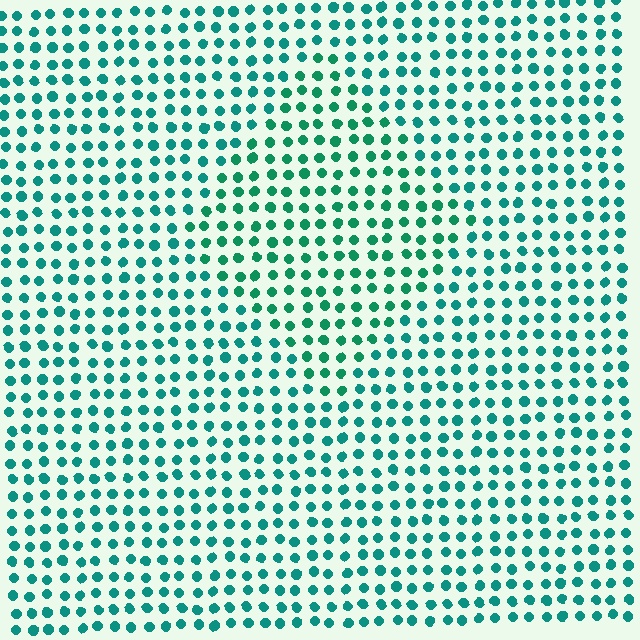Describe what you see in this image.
The image is filled with small teal elements in a uniform arrangement. A diamond-shaped region is visible where the elements are tinted to a slightly different hue, forming a subtle color boundary.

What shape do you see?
I see a diamond.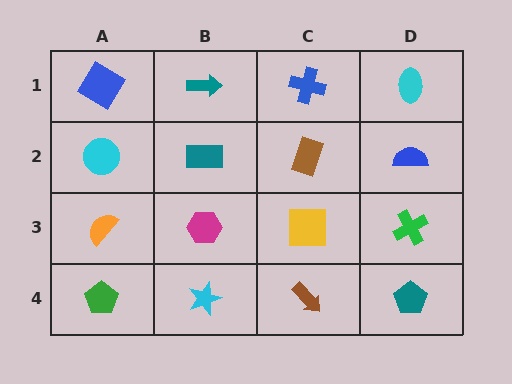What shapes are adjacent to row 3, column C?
A brown rectangle (row 2, column C), a brown arrow (row 4, column C), a magenta hexagon (row 3, column B), a green cross (row 3, column D).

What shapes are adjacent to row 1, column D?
A blue semicircle (row 2, column D), a blue cross (row 1, column C).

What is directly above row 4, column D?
A green cross.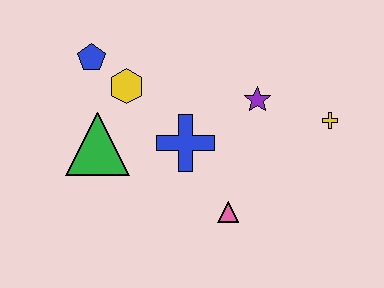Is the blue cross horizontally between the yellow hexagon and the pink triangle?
Yes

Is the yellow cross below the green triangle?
No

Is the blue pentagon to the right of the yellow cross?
No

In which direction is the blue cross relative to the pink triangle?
The blue cross is above the pink triangle.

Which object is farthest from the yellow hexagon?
The yellow cross is farthest from the yellow hexagon.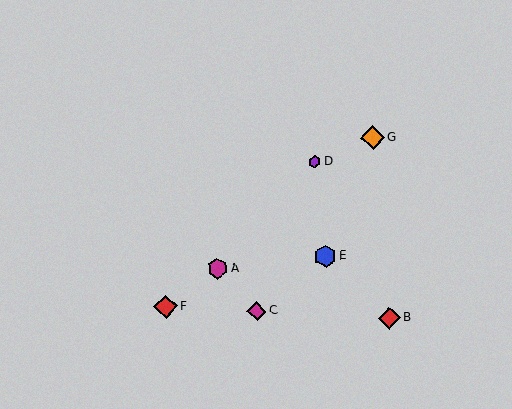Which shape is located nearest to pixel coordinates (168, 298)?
The red diamond (labeled F) at (166, 307) is nearest to that location.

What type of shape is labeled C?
Shape C is a magenta diamond.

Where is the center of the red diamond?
The center of the red diamond is at (166, 307).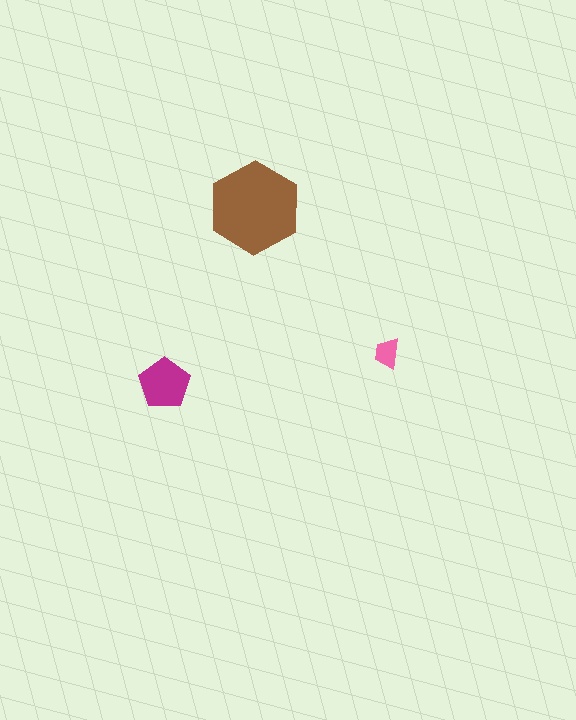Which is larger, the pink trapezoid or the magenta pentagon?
The magenta pentagon.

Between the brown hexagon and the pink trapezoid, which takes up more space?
The brown hexagon.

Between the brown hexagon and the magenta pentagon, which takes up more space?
The brown hexagon.